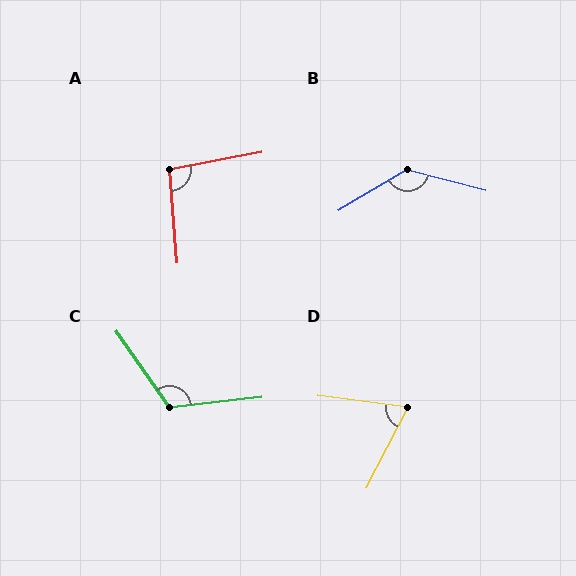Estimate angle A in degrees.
Approximately 96 degrees.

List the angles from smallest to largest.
D (70°), A (96°), C (118°), B (135°).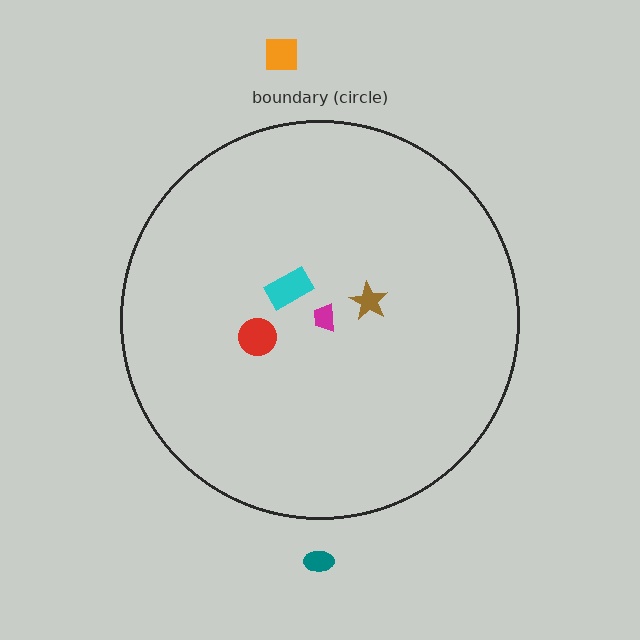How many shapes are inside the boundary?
4 inside, 2 outside.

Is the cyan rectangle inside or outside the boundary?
Inside.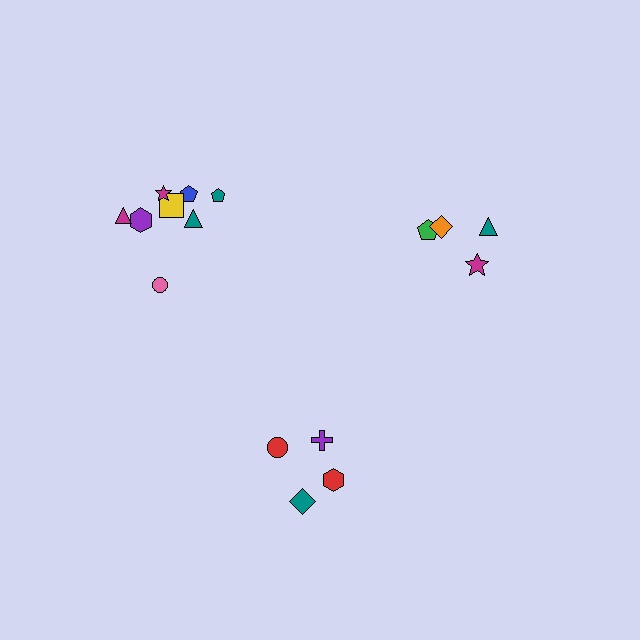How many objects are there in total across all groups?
There are 16 objects.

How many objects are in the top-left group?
There are 8 objects.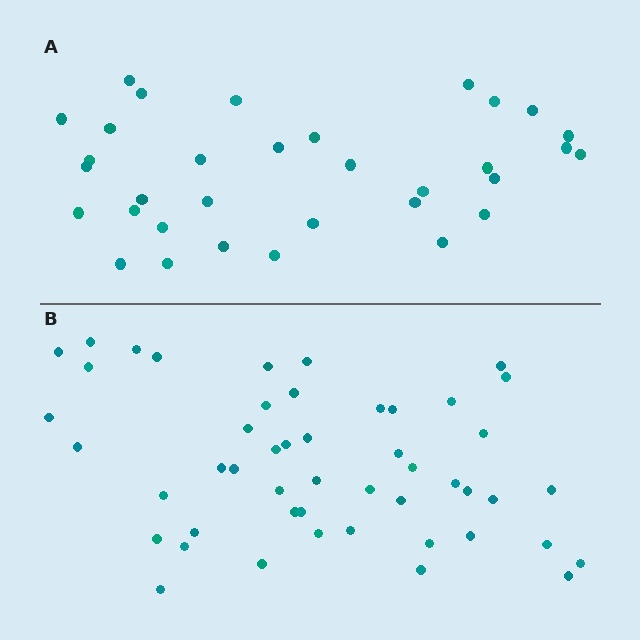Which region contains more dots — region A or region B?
Region B (the bottom region) has more dots.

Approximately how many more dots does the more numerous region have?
Region B has approximately 15 more dots than region A.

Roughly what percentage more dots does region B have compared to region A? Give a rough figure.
About 50% more.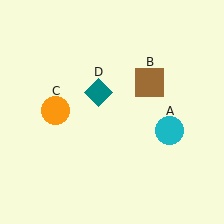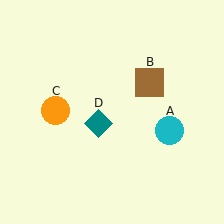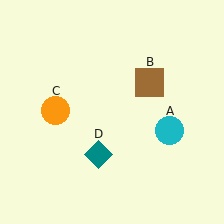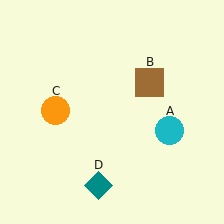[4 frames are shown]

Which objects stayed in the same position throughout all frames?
Cyan circle (object A) and brown square (object B) and orange circle (object C) remained stationary.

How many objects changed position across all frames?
1 object changed position: teal diamond (object D).